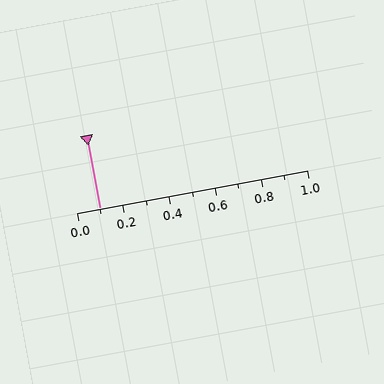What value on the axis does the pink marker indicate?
The marker indicates approximately 0.1.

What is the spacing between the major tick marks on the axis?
The major ticks are spaced 0.2 apart.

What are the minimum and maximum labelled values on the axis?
The axis runs from 0.0 to 1.0.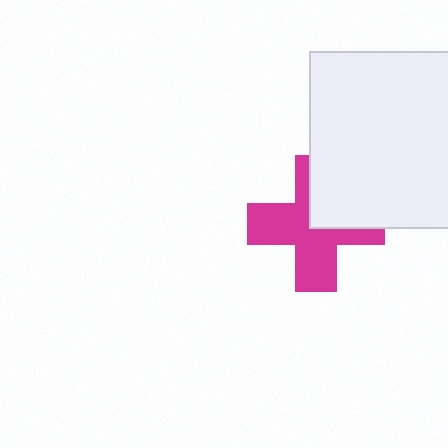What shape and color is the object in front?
The object in front is a white square.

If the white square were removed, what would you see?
You would see the complete magenta cross.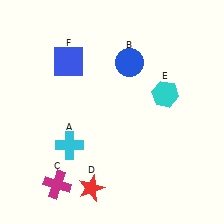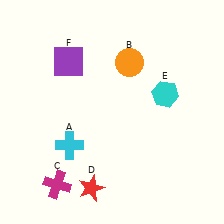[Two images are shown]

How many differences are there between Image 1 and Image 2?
There are 2 differences between the two images.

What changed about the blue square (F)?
In Image 1, F is blue. In Image 2, it changed to purple.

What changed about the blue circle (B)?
In Image 1, B is blue. In Image 2, it changed to orange.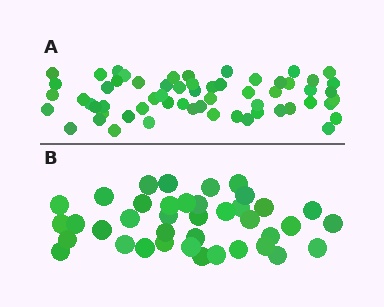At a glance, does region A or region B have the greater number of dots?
Region A (the top region) has more dots.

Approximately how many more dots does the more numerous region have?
Region A has approximately 20 more dots than region B.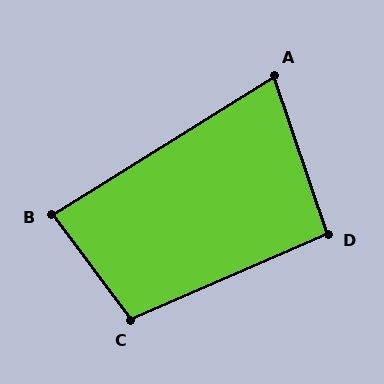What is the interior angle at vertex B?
Approximately 85 degrees (acute).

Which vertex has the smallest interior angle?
A, at approximately 77 degrees.